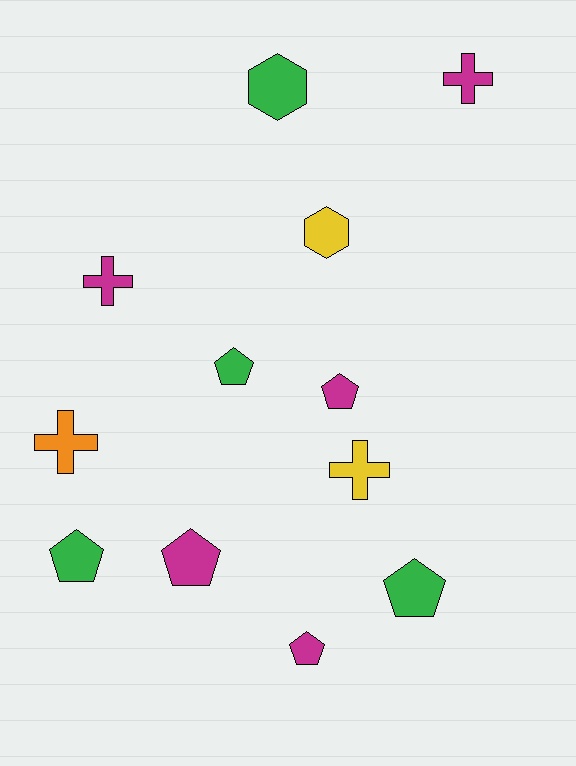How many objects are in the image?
There are 12 objects.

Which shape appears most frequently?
Pentagon, with 6 objects.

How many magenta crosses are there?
There are 2 magenta crosses.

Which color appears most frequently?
Magenta, with 5 objects.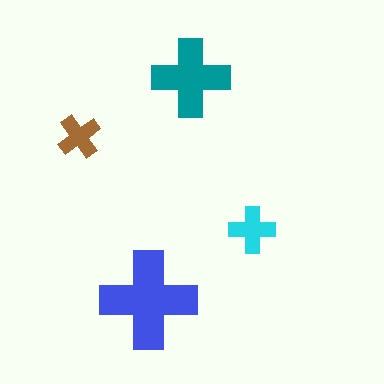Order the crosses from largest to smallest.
the blue one, the teal one, the cyan one, the brown one.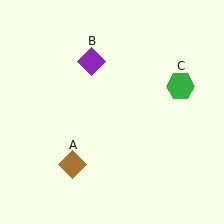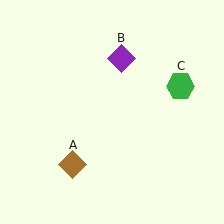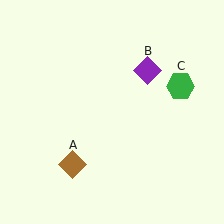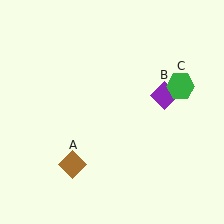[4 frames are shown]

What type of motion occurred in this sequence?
The purple diamond (object B) rotated clockwise around the center of the scene.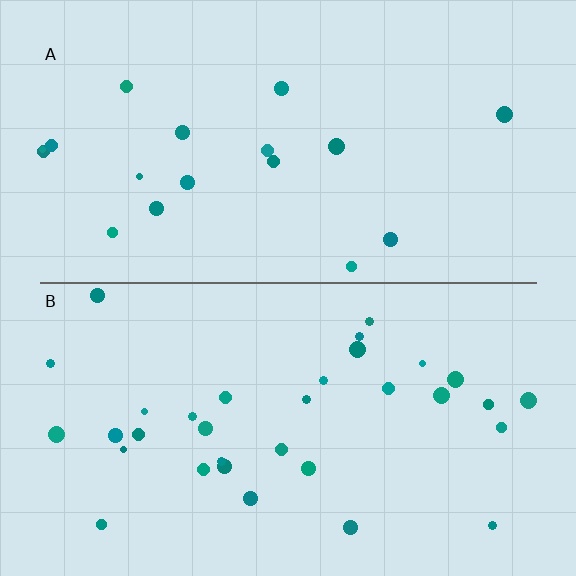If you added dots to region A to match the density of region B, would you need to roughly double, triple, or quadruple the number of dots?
Approximately double.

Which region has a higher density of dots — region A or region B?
B (the bottom).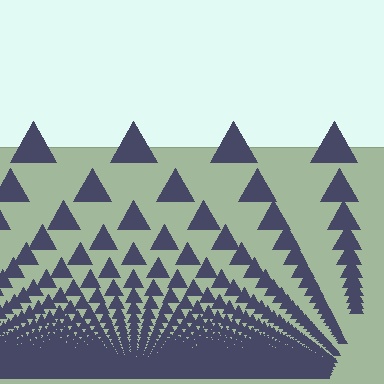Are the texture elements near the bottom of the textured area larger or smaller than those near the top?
Smaller. The gradient is inverted — elements near the bottom are smaller and denser.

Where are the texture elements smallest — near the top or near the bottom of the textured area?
Near the bottom.